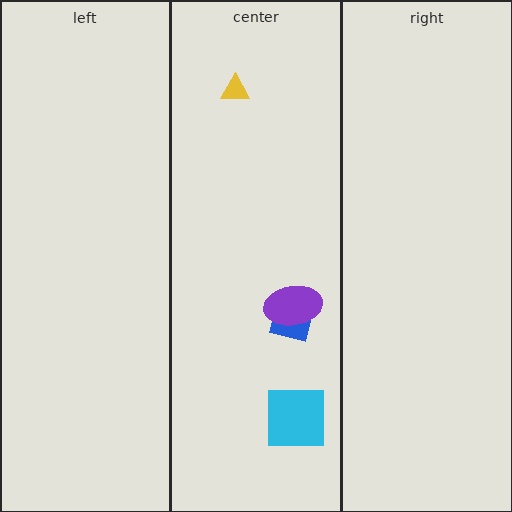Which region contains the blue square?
The center region.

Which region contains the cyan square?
The center region.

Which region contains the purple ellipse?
The center region.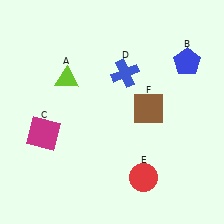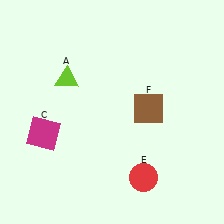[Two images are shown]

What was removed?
The blue cross (D), the blue pentagon (B) were removed in Image 2.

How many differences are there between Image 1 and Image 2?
There are 2 differences between the two images.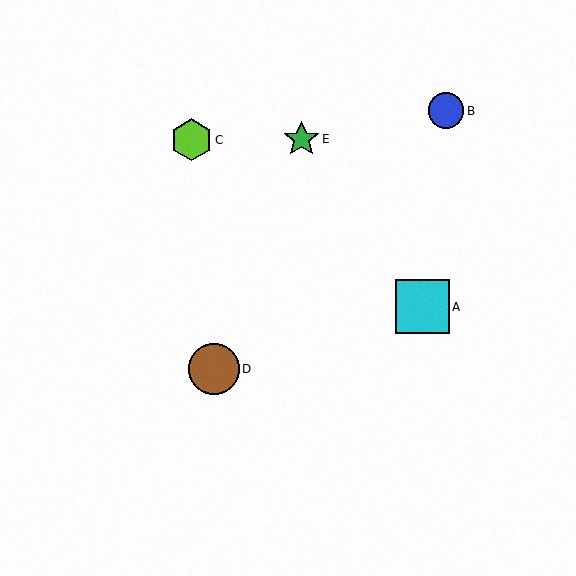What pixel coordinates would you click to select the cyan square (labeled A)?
Click at (422, 307) to select the cyan square A.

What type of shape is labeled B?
Shape B is a blue circle.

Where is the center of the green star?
The center of the green star is at (301, 139).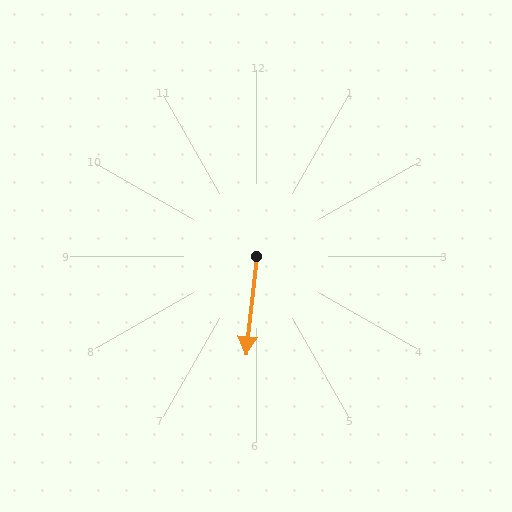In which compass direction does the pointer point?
South.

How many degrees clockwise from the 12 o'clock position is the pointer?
Approximately 186 degrees.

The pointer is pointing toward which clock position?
Roughly 6 o'clock.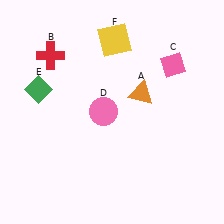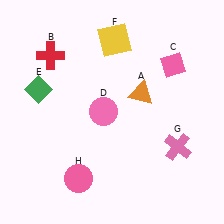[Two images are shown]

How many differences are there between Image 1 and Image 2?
There are 2 differences between the two images.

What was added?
A pink cross (G), a pink circle (H) were added in Image 2.